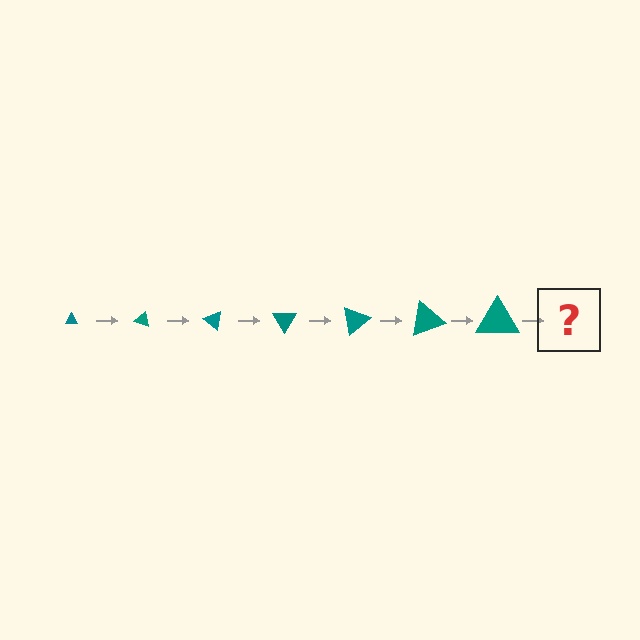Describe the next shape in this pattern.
It should be a triangle, larger than the previous one and rotated 140 degrees from the start.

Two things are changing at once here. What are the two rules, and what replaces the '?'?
The two rules are that the triangle grows larger each step and it rotates 20 degrees each step. The '?' should be a triangle, larger than the previous one and rotated 140 degrees from the start.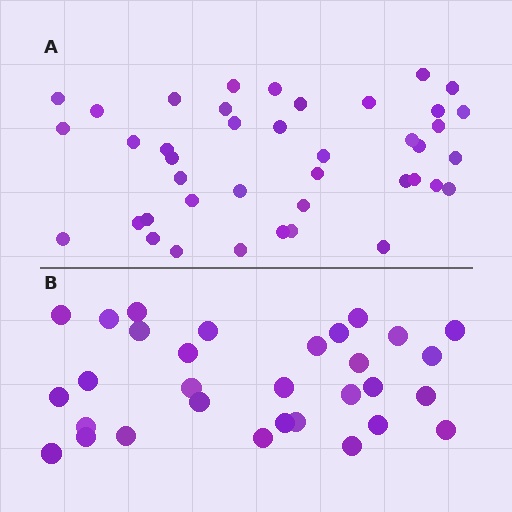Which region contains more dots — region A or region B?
Region A (the top region) has more dots.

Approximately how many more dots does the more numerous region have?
Region A has roughly 10 or so more dots than region B.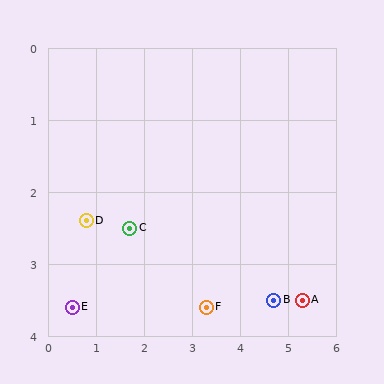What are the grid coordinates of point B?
Point B is at approximately (4.7, 3.5).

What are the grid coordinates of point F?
Point F is at approximately (3.3, 3.6).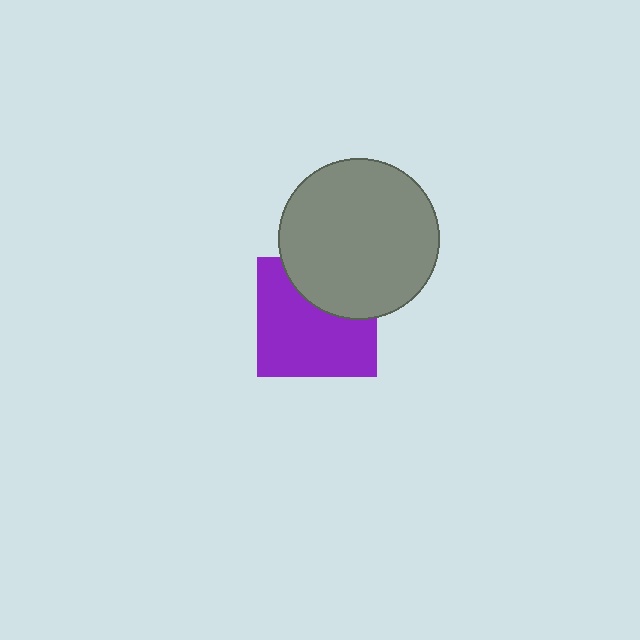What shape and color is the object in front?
The object in front is a gray circle.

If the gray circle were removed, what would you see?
You would see the complete purple square.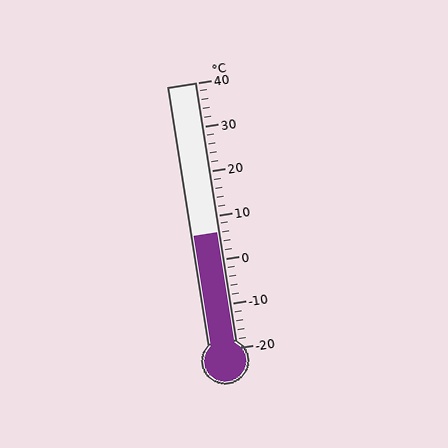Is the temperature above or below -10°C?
The temperature is above -10°C.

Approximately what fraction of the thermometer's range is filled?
The thermometer is filled to approximately 45% of its range.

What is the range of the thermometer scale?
The thermometer scale ranges from -20°C to 40°C.